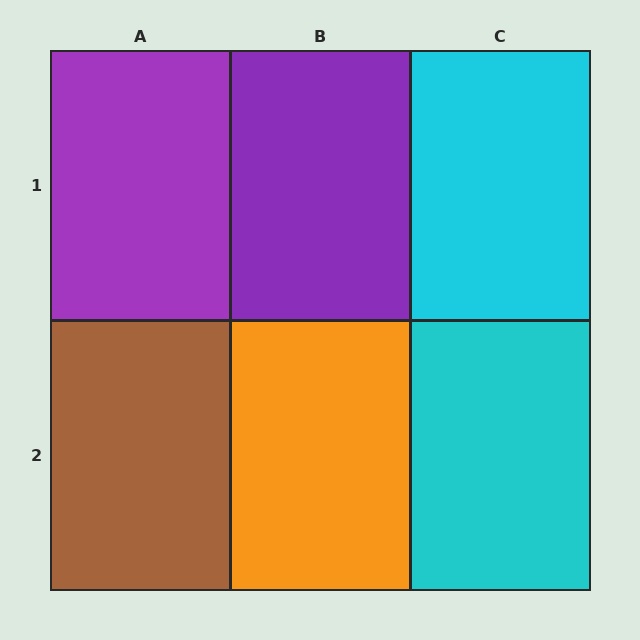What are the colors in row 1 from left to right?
Purple, purple, cyan.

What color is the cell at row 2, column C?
Cyan.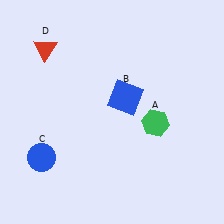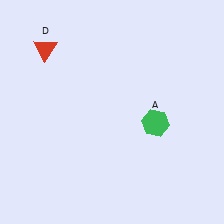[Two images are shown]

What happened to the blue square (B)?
The blue square (B) was removed in Image 2. It was in the top-right area of Image 1.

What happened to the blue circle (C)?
The blue circle (C) was removed in Image 2. It was in the bottom-left area of Image 1.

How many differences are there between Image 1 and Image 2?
There are 2 differences between the two images.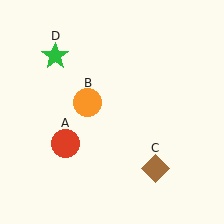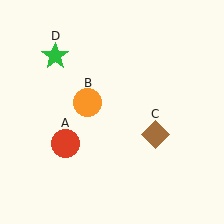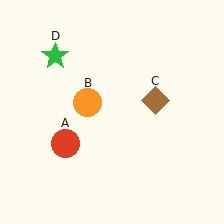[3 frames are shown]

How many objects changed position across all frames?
1 object changed position: brown diamond (object C).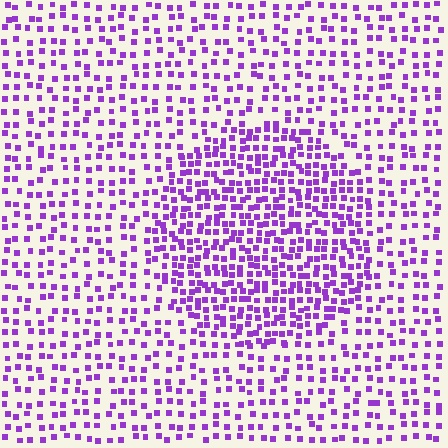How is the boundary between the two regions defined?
The boundary is defined by a change in element density (approximately 1.9x ratio). All elements are the same color, size, and shape.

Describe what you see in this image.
The image contains small purple elements arranged at two different densities. A circle-shaped region is visible where the elements are more densely packed than the surrounding area.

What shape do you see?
I see a circle.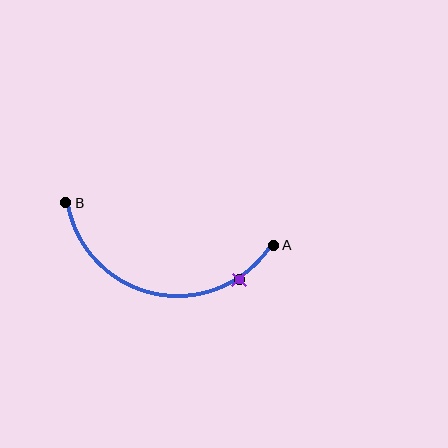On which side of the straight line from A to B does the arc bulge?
The arc bulges below the straight line connecting A and B.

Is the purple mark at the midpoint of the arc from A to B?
No. The purple mark lies on the arc but is closer to endpoint A. The arc midpoint would be at the point on the curve equidistant along the arc from both A and B.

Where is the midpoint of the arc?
The arc midpoint is the point on the curve farthest from the straight line joining A and B. It sits below that line.